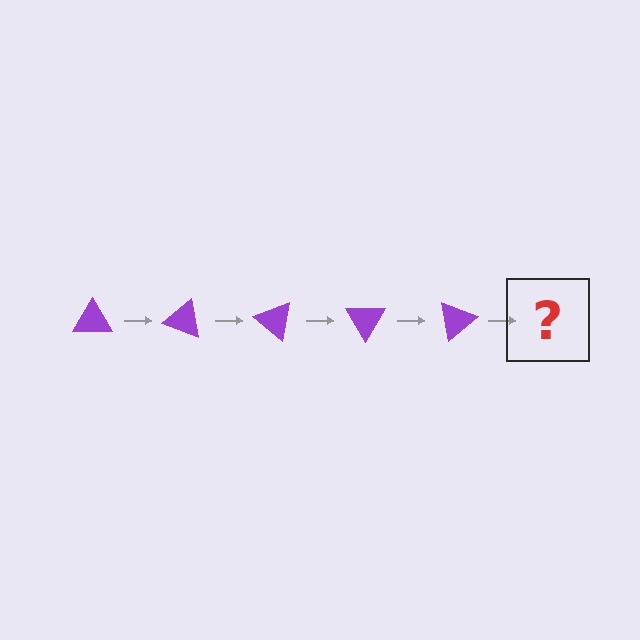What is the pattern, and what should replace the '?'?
The pattern is that the triangle rotates 20 degrees each step. The '?' should be a purple triangle rotated 100 degrees.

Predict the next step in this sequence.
The next step is a purple triangle rotated 100 degrees.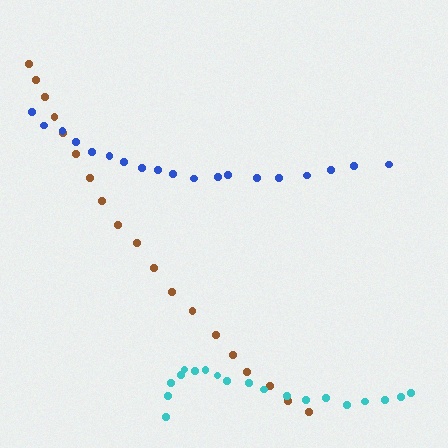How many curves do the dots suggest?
There are 3 distinct paths.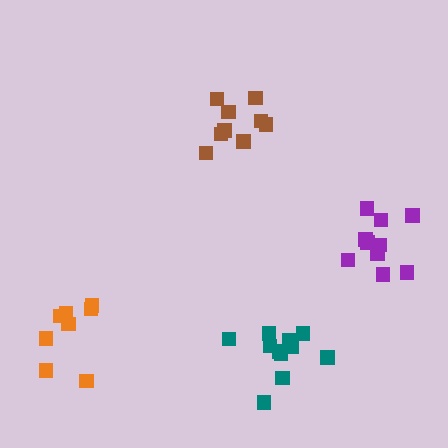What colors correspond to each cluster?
The clusters are colored: brown, purple, orange, teal.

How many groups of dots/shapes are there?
There are 4 groups.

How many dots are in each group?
Group 1: 9 dots, Group 2: 11 dots, Group 3: 8 dots, Group 4: 11 dots (39 total).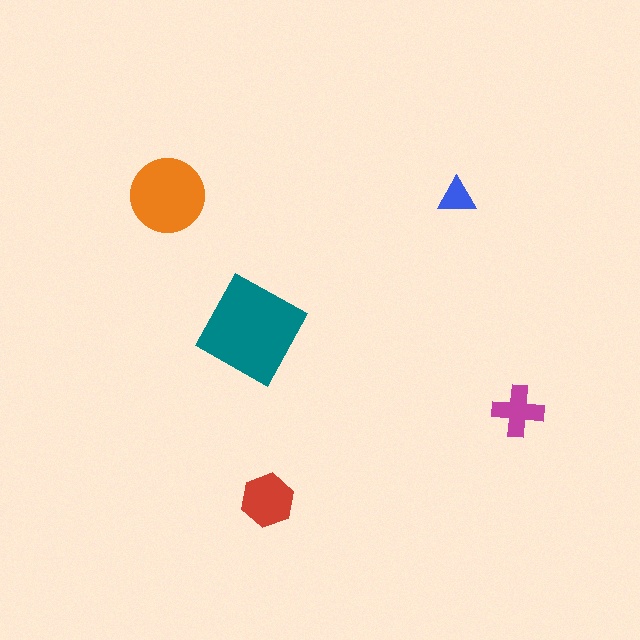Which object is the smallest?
The blue triangle.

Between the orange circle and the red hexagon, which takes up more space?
The orange circle.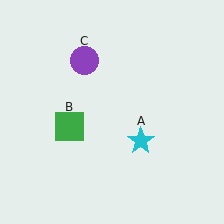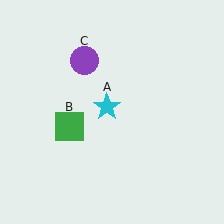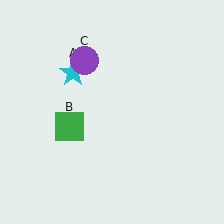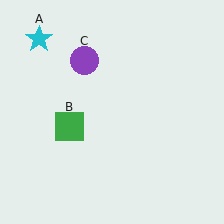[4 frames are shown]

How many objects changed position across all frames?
1 object changed position: cyan star (object A).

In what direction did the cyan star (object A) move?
The cyan star (object A) moved up and to the left.